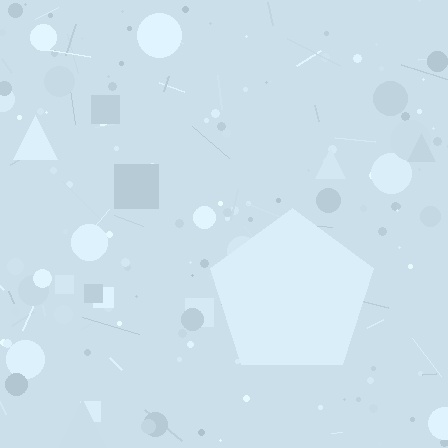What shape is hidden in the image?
A pentagon is hidden in the image.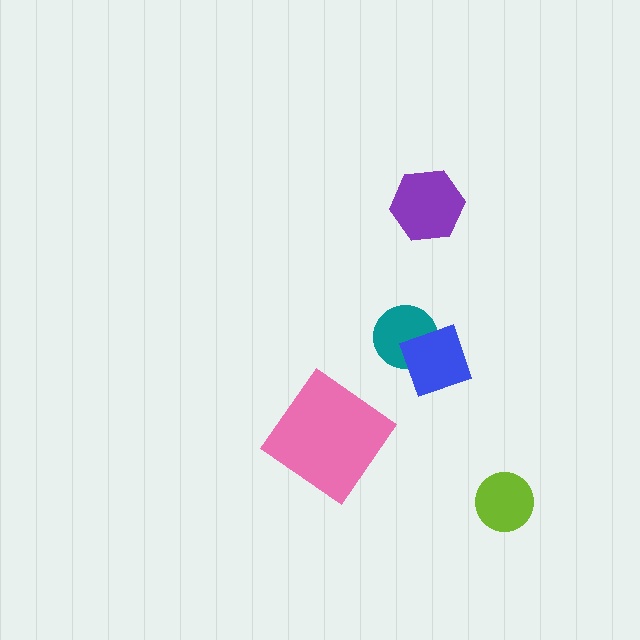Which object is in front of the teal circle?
The blue diamond is in front of the teal circle.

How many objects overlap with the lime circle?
0 objects overlap with the lime circle.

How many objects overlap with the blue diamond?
1 object overlaps with the blue diamond.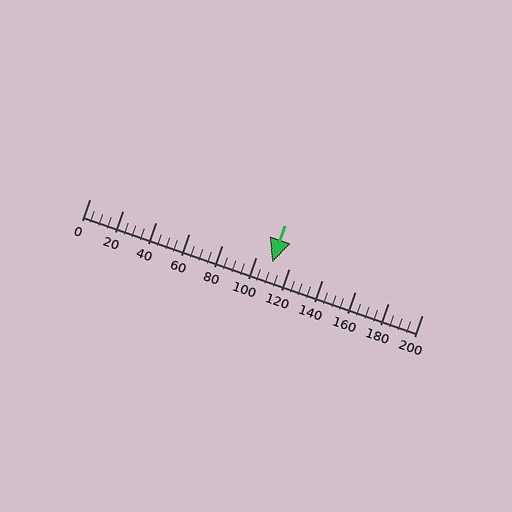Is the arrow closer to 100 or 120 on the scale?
The arrow is closer to 120.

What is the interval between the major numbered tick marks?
The major tick marks are spaced 20 units apart.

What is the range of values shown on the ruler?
The ruler shows values from 0 to 200.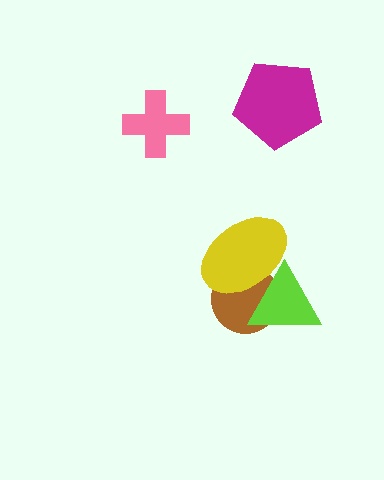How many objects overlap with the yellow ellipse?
2 objects overlap with the yellow ellipse.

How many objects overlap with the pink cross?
0 objects overlap with the pink cross.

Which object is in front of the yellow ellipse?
The lime triangle is in front of the yellow ellipse.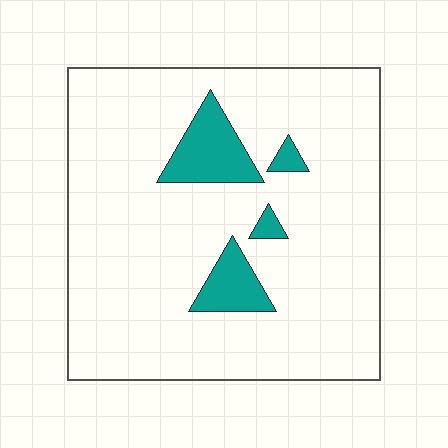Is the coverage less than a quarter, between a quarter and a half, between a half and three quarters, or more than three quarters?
Less than a quarter.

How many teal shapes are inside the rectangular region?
4.